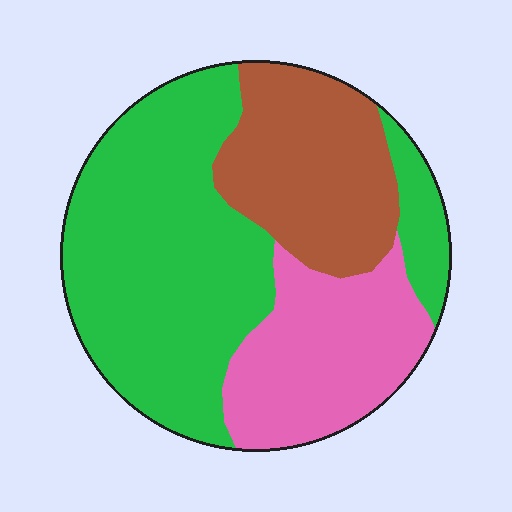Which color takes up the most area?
Green, at roughly 50%.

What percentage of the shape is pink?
Pink covers 24% of the shape.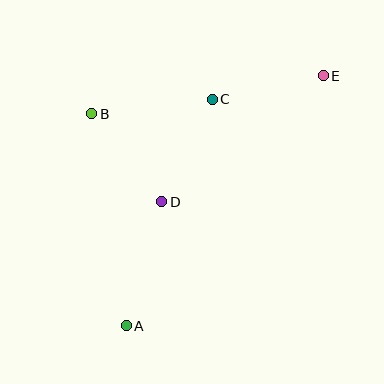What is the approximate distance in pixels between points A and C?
The distance between A and C is approximately 242 pixels.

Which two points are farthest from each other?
Points A and E are farthest from each other.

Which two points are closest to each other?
Points B and D are closest to each other.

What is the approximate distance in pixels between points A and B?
The distance between A and B is approximately 215 pixels.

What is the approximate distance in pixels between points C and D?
The distance between C and D is approximately 114 pixels.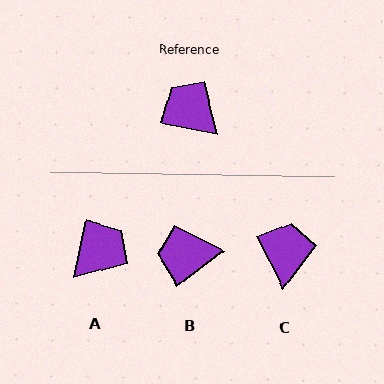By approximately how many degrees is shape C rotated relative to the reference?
Approximately 52 degrees clockwise.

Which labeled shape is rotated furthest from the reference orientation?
A, about 90 degrees away.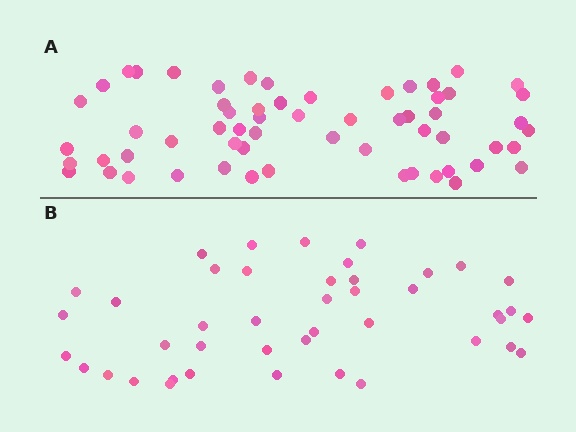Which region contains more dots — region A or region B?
Region A (the top region) has more dots.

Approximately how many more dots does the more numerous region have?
Region A has approximately 15 more dots than region B.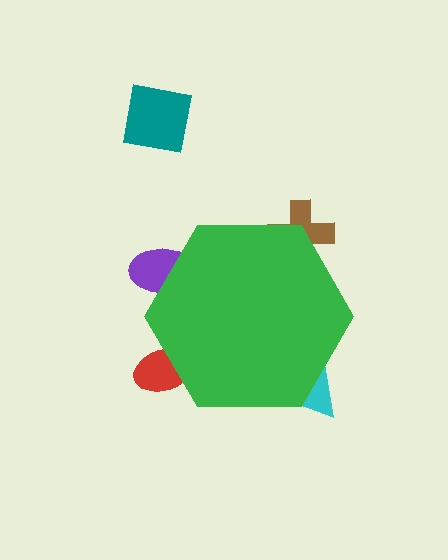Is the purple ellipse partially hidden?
Yes, the purple ellipse is partially hidden behind the green hexagon.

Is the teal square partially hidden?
No, the teal square is fully visible.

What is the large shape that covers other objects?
A green hexagon.